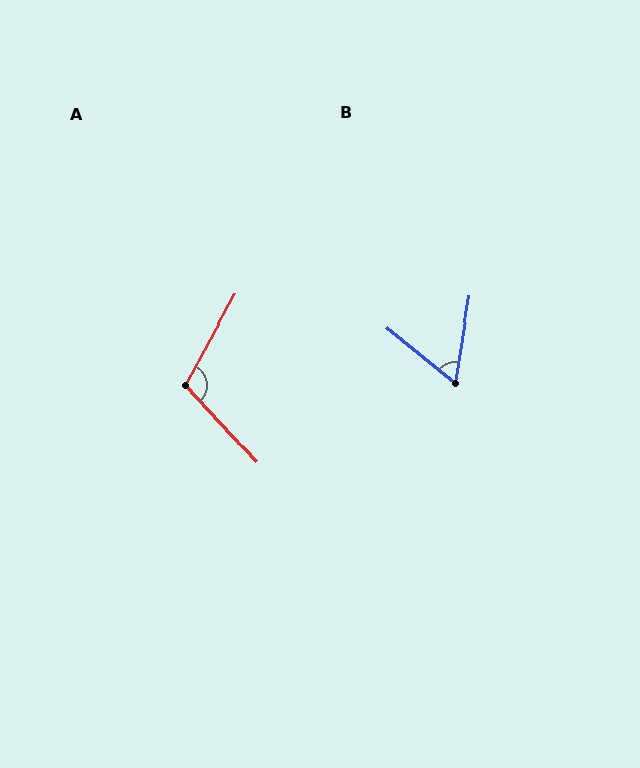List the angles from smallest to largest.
B (61°), A (108°).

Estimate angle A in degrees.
Approximately 108 degrees.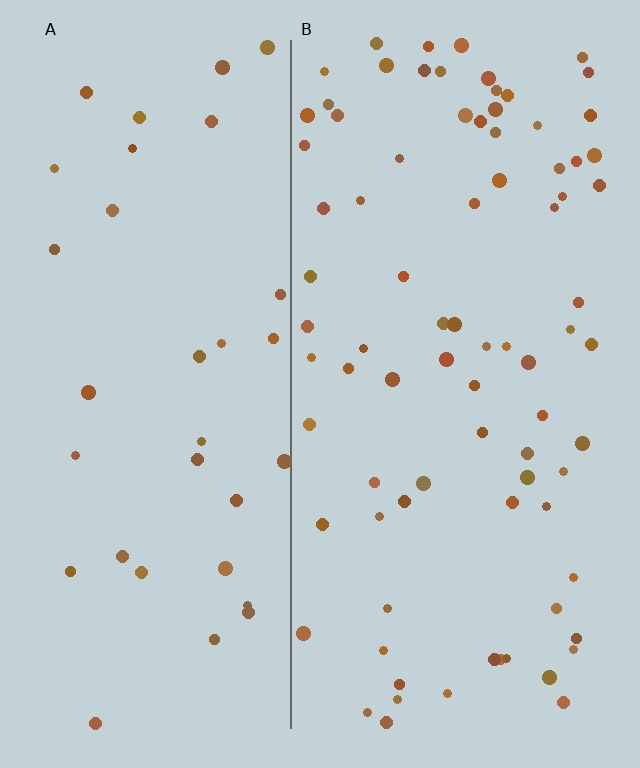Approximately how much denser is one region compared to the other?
Approximately 2.5× — region B over region A.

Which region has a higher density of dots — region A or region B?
B (the right).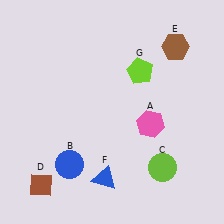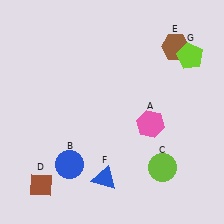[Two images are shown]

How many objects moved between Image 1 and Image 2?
1 object moved between the two images.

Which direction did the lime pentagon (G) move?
The lime pentagon (G) moved right.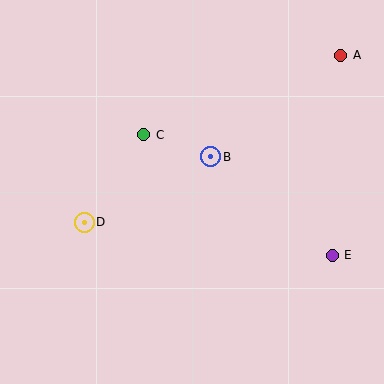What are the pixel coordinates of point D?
Point D is at (84, 222).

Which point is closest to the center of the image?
Point B at (211, 157) is closest to the center.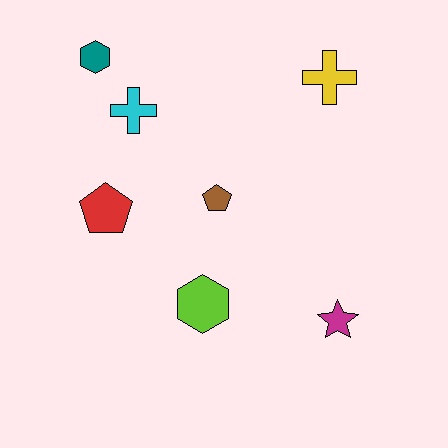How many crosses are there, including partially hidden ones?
There are 2 crosses.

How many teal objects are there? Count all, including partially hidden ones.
There is 1 teal object.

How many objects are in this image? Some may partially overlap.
There are 7 objects.